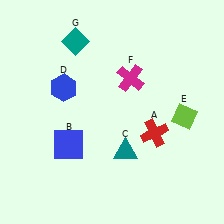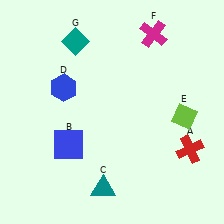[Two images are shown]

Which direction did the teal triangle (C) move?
The teal triangle (C) moved down.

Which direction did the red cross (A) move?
The red cross (A) moved right.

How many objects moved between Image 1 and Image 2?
3 objects moved between the two images.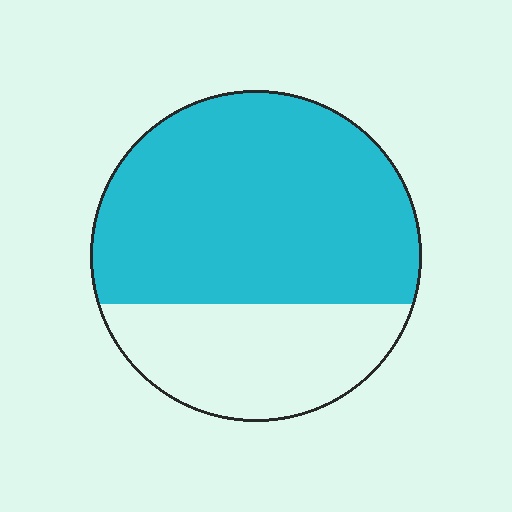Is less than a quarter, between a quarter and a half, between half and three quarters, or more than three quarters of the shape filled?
Between half and three quarters.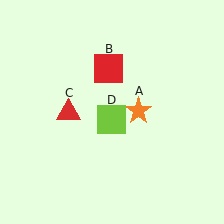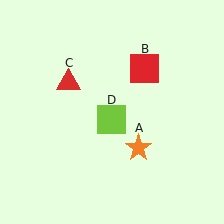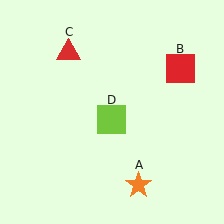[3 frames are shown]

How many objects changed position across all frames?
3 objects changed position: orange star (object A), red square (object B), red triangle (object C).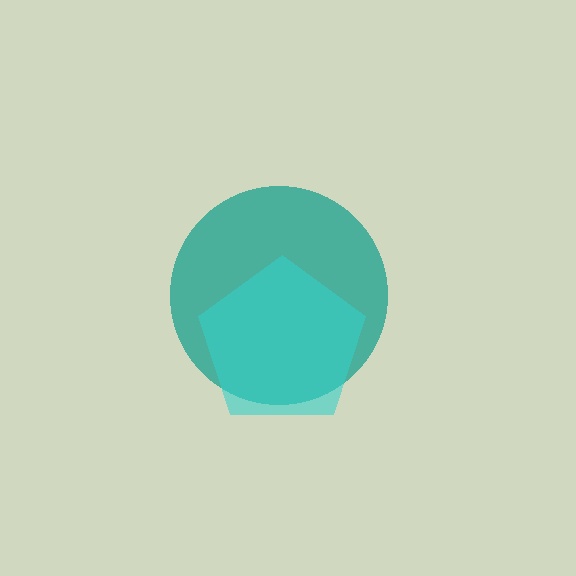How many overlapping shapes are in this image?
There are 2 overlapping shapes in the image.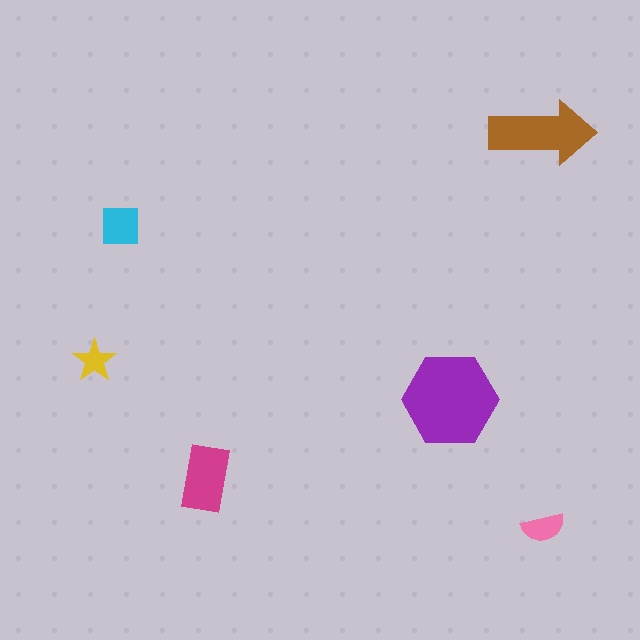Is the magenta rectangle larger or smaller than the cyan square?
Larger.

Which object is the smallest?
The yellow star.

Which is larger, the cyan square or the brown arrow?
The brown arrow.